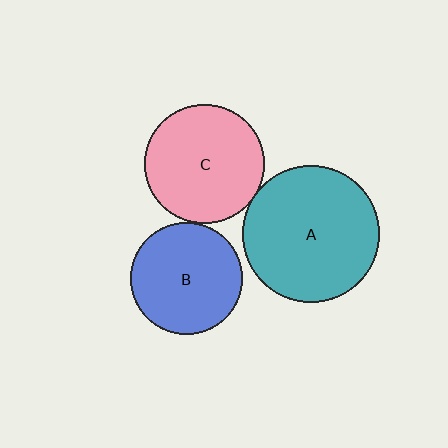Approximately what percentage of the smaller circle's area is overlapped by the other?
Approximately 5%.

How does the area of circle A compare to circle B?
Approximately 1.5 times.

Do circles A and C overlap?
Yes.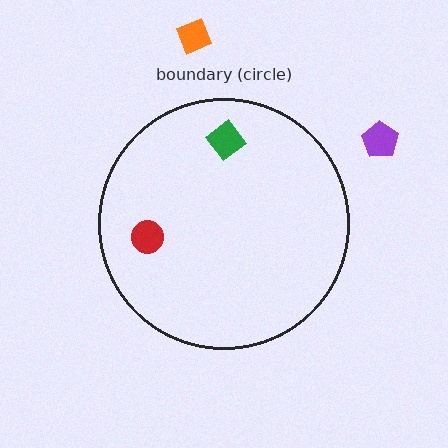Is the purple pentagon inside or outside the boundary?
Outside.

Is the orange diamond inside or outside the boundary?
Outside.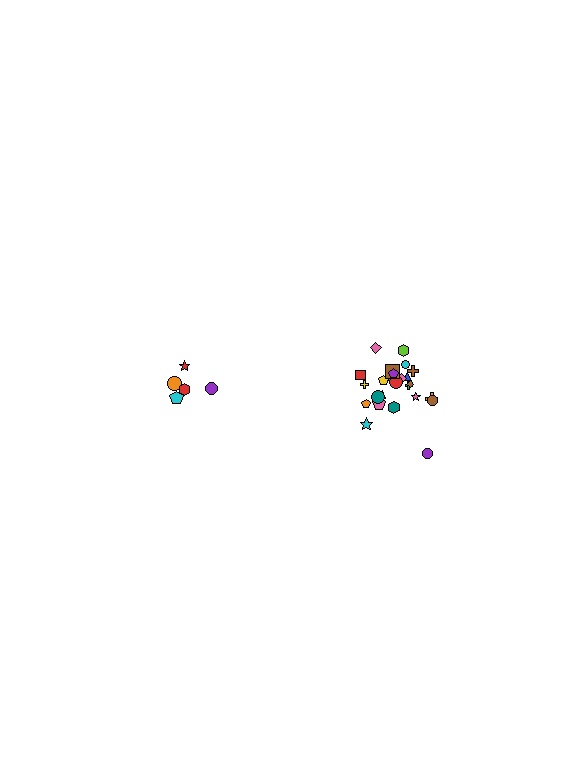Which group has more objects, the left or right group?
The right group.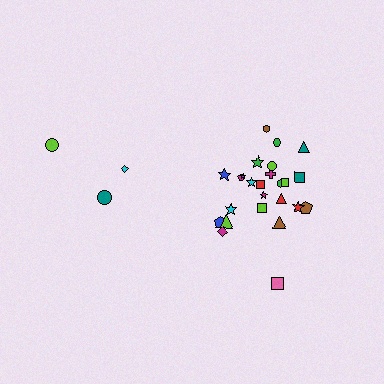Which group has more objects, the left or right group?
The right group.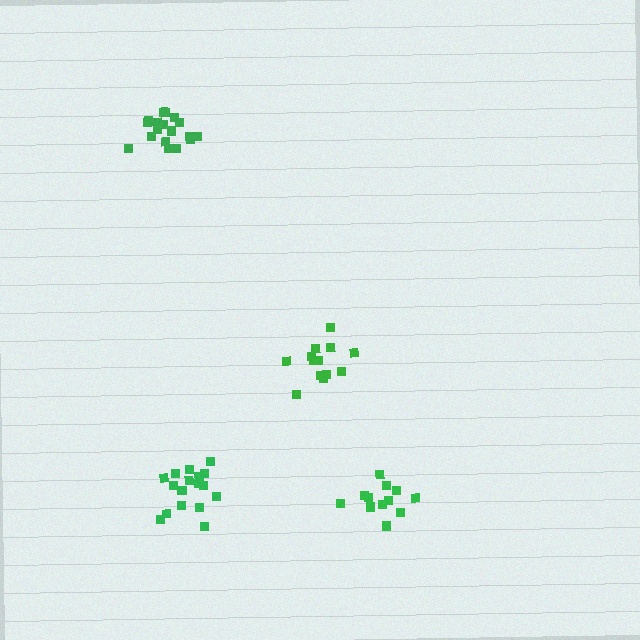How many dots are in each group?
Group 1: 17 dots, Group 2: 12 dots, Group 3: 18 dots, Group 4: 13 dots (60 total).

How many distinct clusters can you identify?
There are 4 distinct clusters.